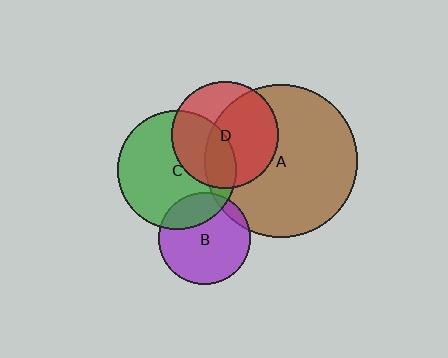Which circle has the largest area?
Circle A (brown).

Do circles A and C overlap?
Yes.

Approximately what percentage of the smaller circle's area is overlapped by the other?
Approximately 15%.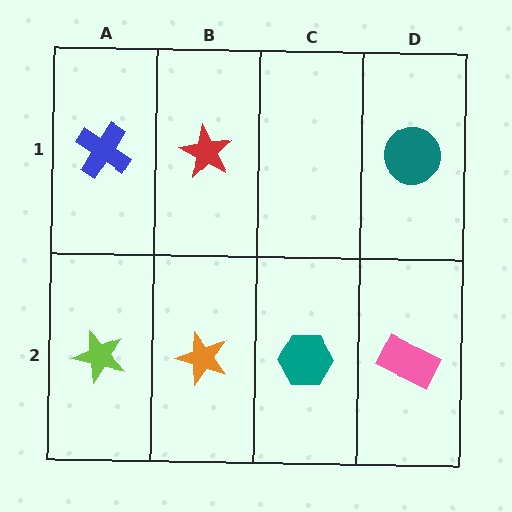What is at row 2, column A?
A lime star.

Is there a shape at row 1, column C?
No, that cell is empty.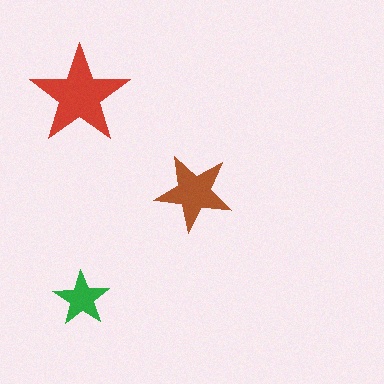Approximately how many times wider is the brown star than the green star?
About 1.5 times wider.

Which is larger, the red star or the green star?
The red one.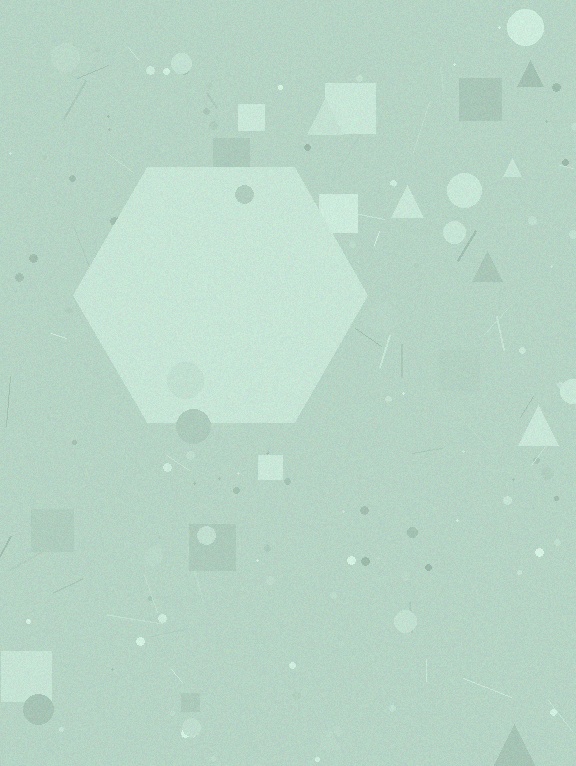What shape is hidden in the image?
A hexagon is hidden in the image.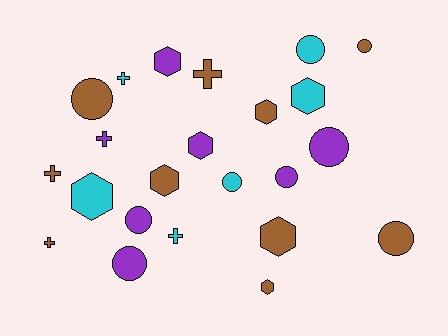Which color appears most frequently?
Brown, with 10 objects.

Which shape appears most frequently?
Circle, with 9 objects.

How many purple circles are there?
There are 4 purple circles.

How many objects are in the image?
There are 23 objects.